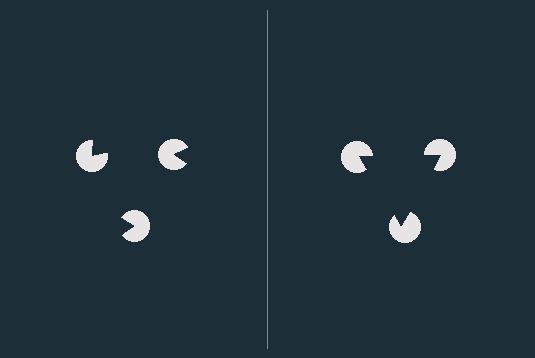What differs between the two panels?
The pac-man discs are positioned identically on both sides; only the wedge orientations differ. On the right they align to a triangle; on the left they are misaligned.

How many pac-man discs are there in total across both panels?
6 — 3 on each side.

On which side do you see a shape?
An illusory triangle appears on the right side. On the left side the wedge cuts are rotated, so no coherent shape forms.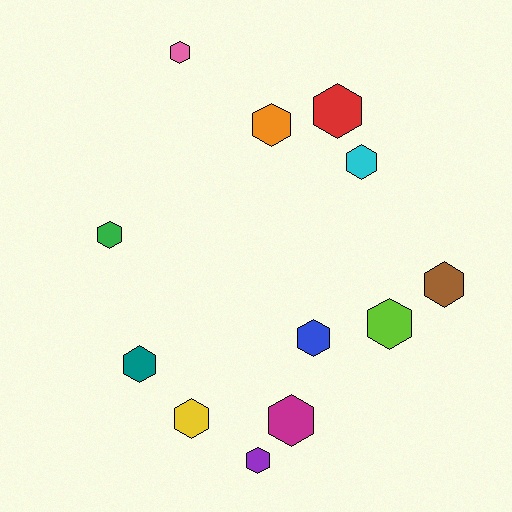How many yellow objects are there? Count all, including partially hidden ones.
There is 1 yellow object.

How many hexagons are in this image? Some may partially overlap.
There are 12 hexagons.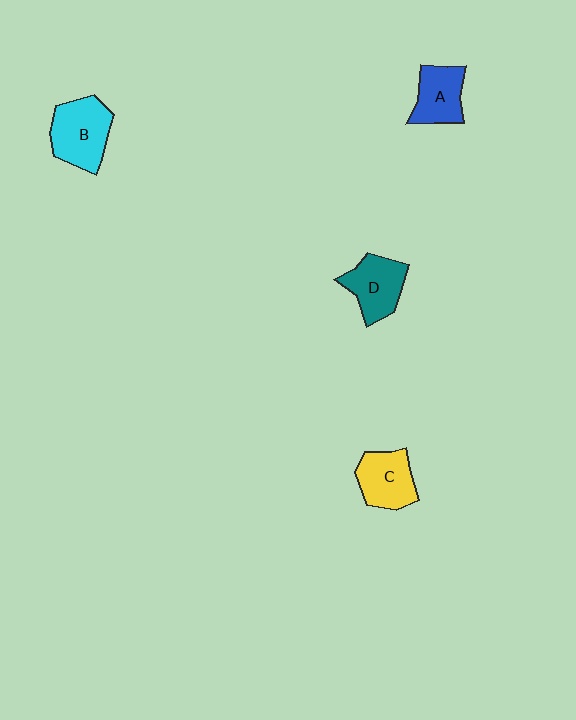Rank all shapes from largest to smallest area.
From largest to smallest: B (cyan), D (teal), C (yellow), A (blue).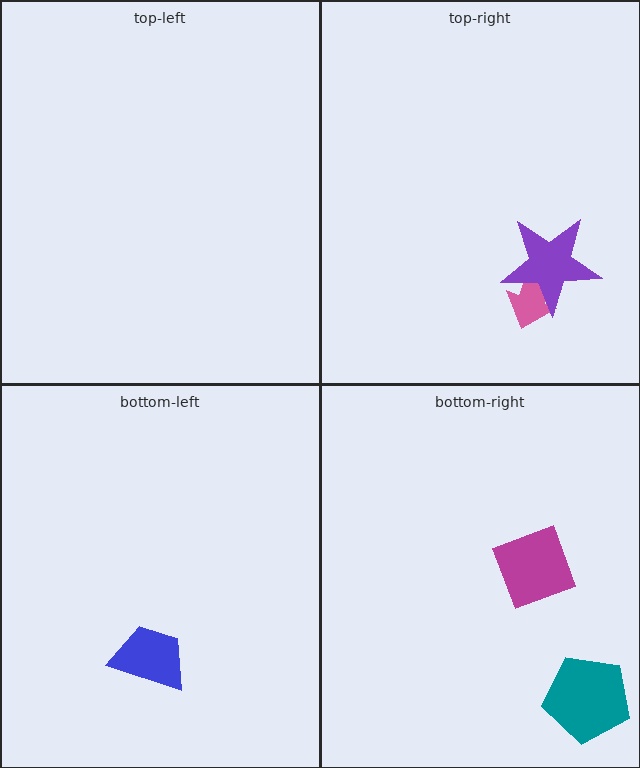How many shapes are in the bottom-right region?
2.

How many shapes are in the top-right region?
2.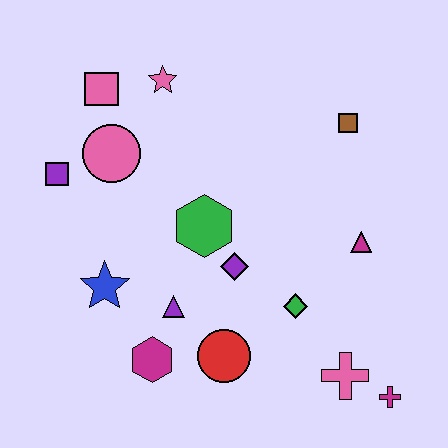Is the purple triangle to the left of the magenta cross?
Yes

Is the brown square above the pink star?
No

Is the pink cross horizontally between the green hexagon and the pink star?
No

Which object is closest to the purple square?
The pink circle is closest to the purple square.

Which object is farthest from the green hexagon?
The magenta cross is farthest from the green hexagon.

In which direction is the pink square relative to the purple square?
The pink square is above the purple square.